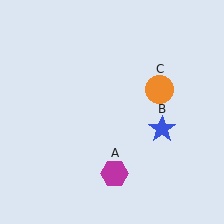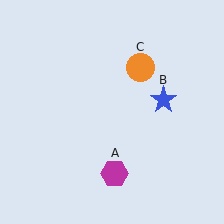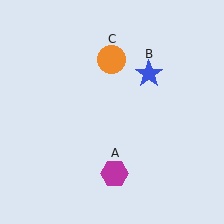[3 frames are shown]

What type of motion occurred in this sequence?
The blue star (object B), orange circle (object C) rotated counterclockwise around the center of the scene.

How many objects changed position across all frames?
2 objects changed position: blue star (object B), orange circle (object C).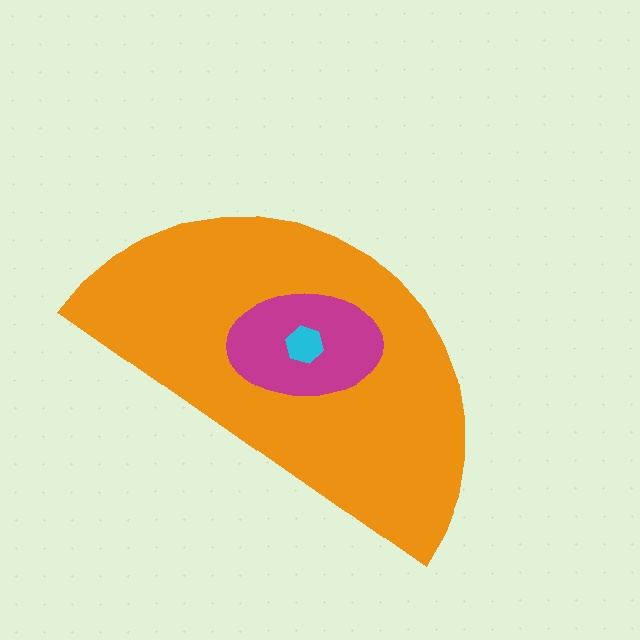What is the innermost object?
The cyan hexagon.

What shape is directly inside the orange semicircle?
The magenta ellipse.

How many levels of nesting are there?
3.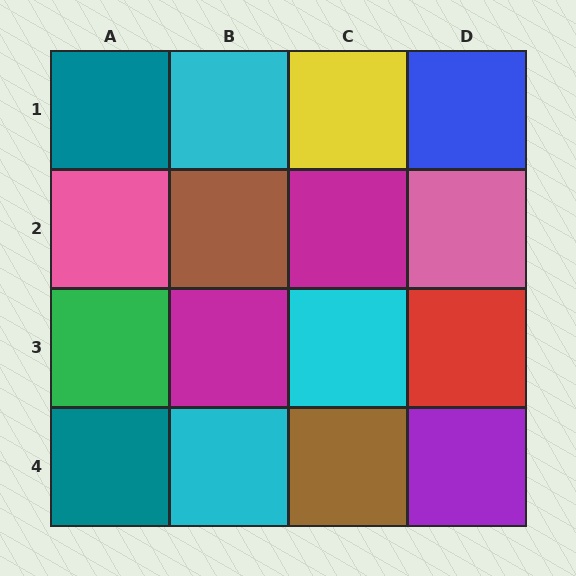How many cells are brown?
2 cells are brown.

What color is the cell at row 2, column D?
Pink.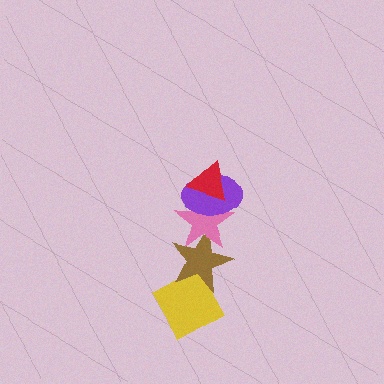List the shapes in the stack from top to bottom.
From top to bottom: the red triangle, the purple ellipse, the pink star, the brown star, the yellow diamond.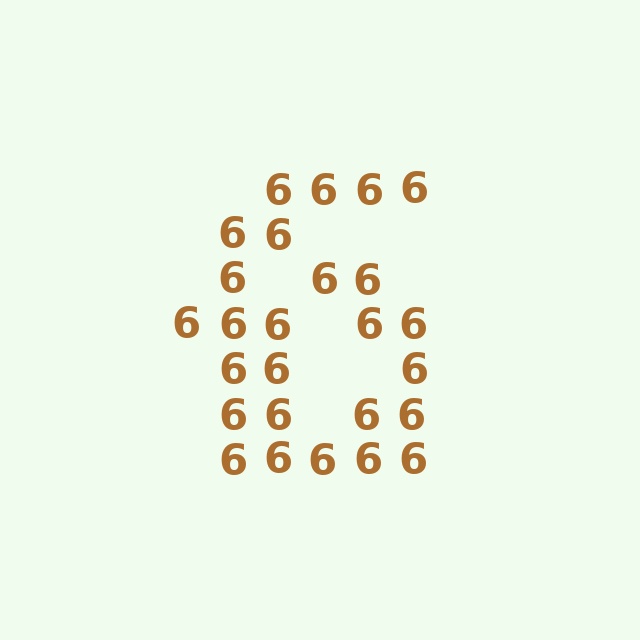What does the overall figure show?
The overall figure shows the digit 6.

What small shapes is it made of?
It is made of small digit 6's.